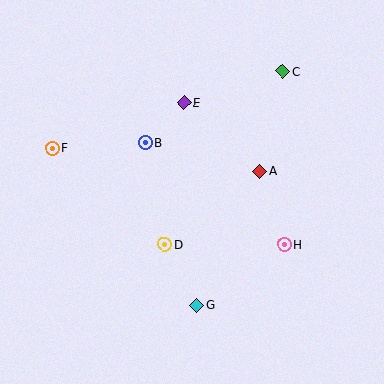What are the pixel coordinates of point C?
Point C is at (283, 71).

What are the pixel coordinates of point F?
Point F is at (52, 148).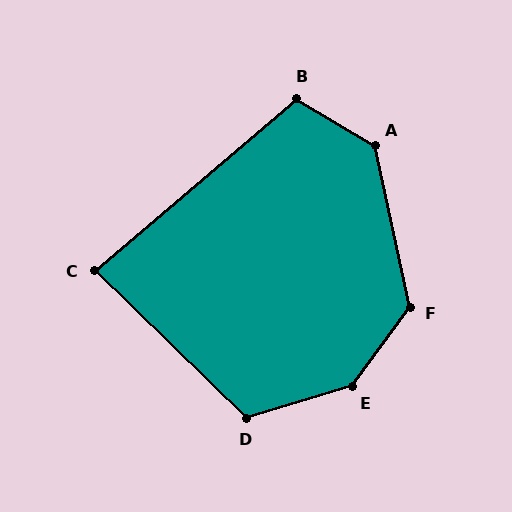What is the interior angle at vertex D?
Approximately 119 degrees (obtuse).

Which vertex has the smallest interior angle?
C, at approximately 84 degrees.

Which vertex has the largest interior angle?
E, at approximately 143 degrees.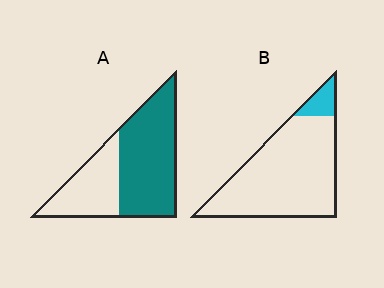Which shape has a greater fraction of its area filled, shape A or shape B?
Shape A.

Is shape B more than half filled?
No.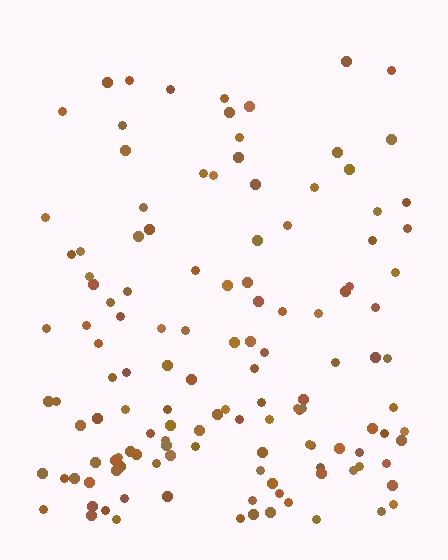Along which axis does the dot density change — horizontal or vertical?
Vertical.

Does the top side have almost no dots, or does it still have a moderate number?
Still a moderate number, just noticeably fewer than the bottom.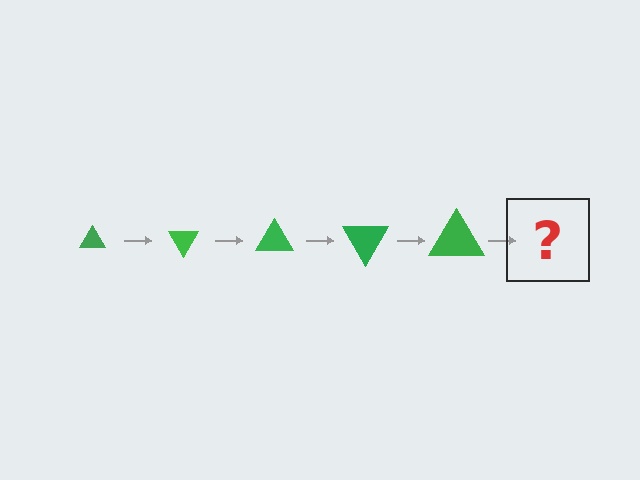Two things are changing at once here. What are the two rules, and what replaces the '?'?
The two rules are that the triangle grows larger each step and it rotates 60 degrees each step. The '?' should be a triangle, larger than the previous one and rotated 300 degrees from the start.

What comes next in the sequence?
The next element should be a triangle, larger than the previous one and rotated 300 degrees from the start.